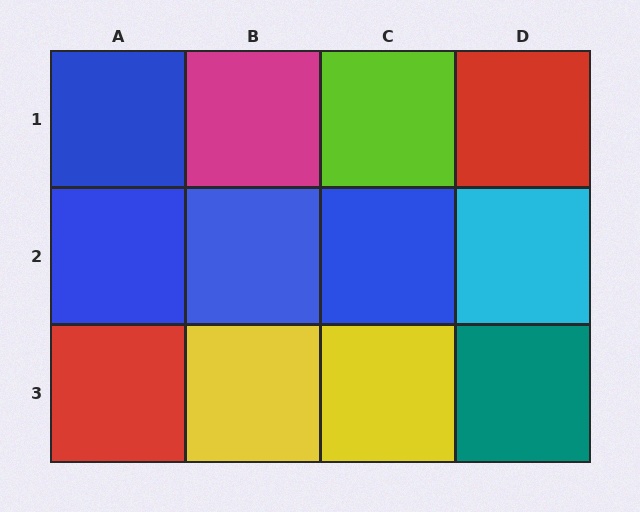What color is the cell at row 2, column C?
Blue.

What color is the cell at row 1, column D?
Red.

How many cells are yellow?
2 cells are yellow.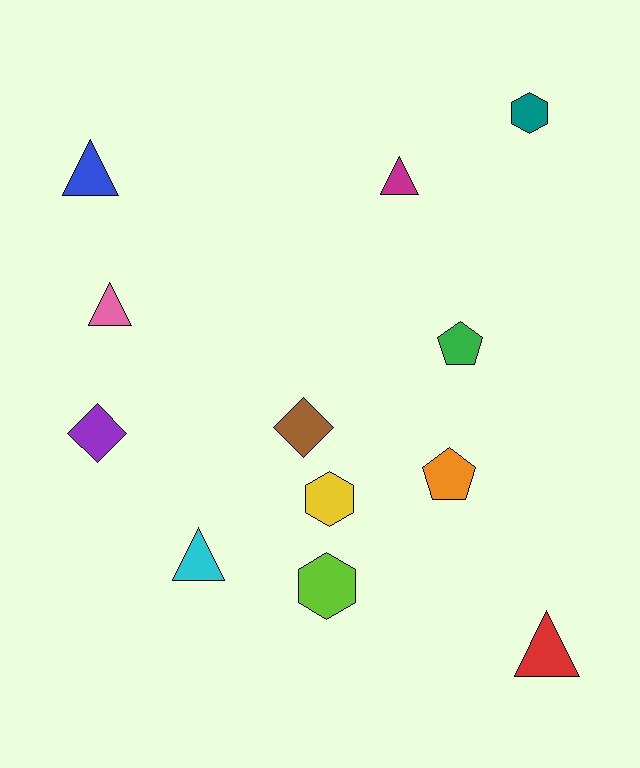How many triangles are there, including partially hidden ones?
There are 5 triangles.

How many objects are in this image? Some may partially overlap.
There are 12 objects.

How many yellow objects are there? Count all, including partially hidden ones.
There is 1 yellow object.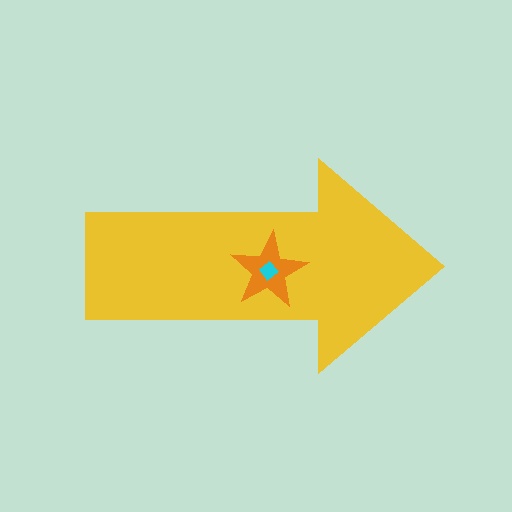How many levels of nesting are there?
3.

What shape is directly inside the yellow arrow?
The orange star.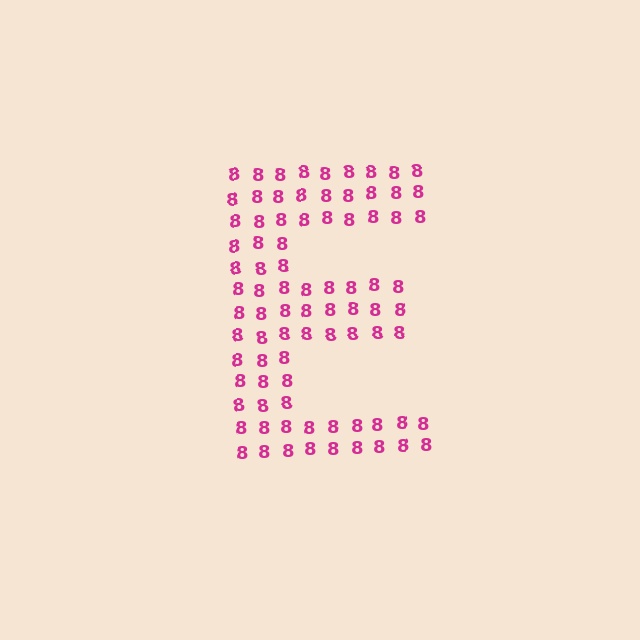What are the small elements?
The small elements are digit 8's.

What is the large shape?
The large shape is the letter E.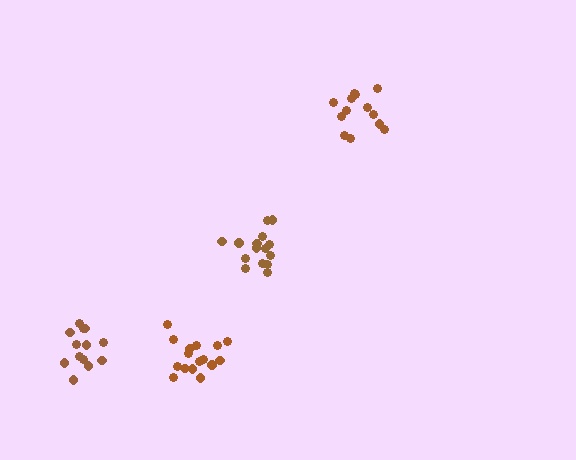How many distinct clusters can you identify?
There are 4 distinct clusters.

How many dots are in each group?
Group 1: 13 dots, Group 2: 13 dots, Group 3: 15 dots, Group 4: 16 dots (57 total).